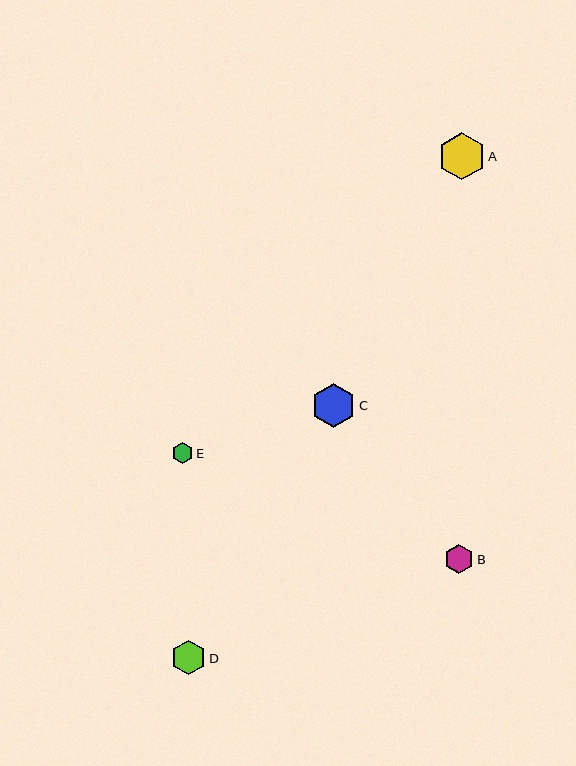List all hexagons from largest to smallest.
From largest to smallest: A, C, D, B, E.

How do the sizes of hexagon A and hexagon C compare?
Hexagon A and hexagon C are approximately the same size.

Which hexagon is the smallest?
Hexagon E is the smallest with a size of approximately 22 pixels.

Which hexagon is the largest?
Hexagon A is the largest with a size of approximately 47 pixels.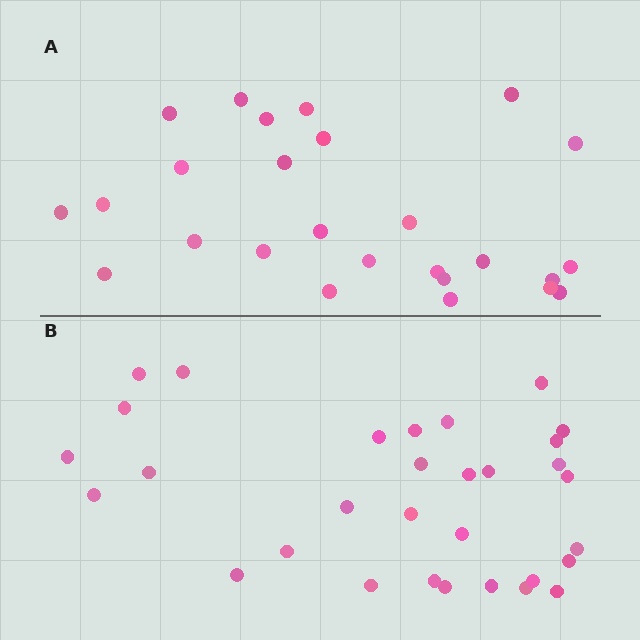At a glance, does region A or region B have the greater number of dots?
Region B (the bottom region) has more dots.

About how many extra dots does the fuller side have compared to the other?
Region B has about 5 more dots than region A.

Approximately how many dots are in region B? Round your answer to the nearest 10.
About 30 dots. (The exact count is 31, which rounds to 30.)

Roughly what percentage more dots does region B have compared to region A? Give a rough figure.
About 20% more.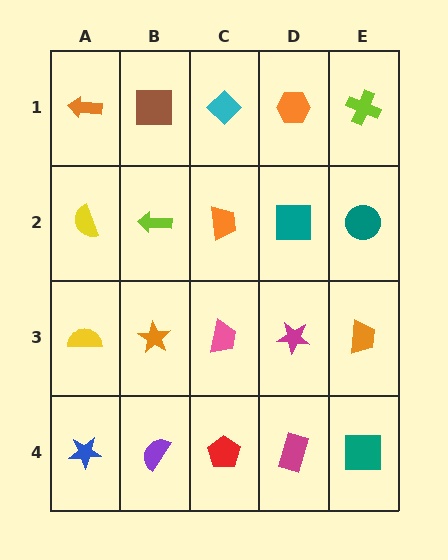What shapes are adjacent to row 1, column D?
A teal square (row 2, column D), a cyan diamond (row 1, column C), a lime cross (row 1, column E).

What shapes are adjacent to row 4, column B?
An orange star (row 3, column B), a blue star (row 4, column A), a red pentagon (row 4, column C).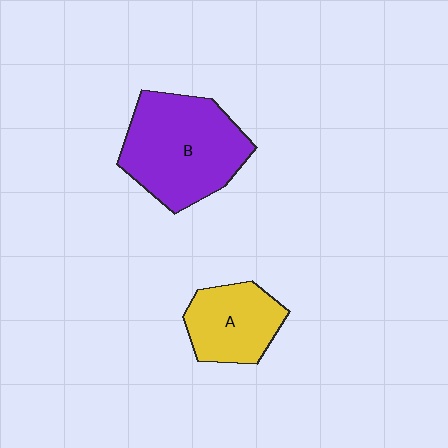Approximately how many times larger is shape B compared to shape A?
Approximately 1.7 times.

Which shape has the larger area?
Shape B (purple).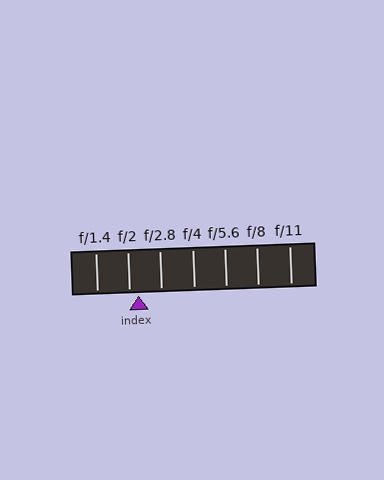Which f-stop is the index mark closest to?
The index mark is closest to f/2.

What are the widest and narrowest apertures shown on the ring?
The widest aperture shown is f/1.4 and the narrowest is f/11.